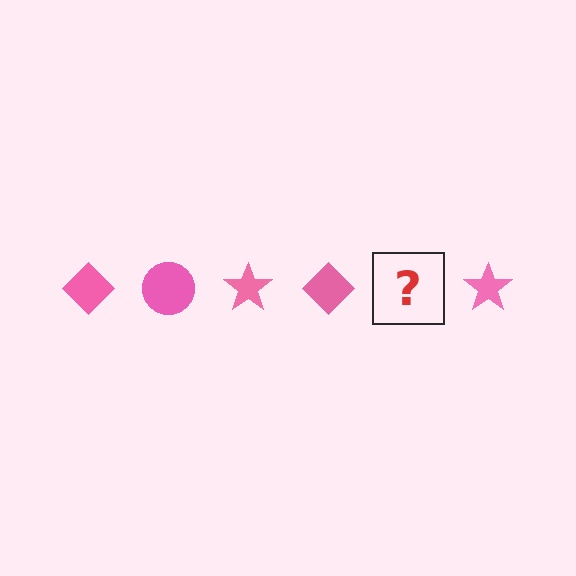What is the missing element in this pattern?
The missing element is a pink circle.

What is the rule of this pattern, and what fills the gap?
The rule is that the pattern cycles through diamond, circle, star shapes in pink. The gap should be filled with a pink circle.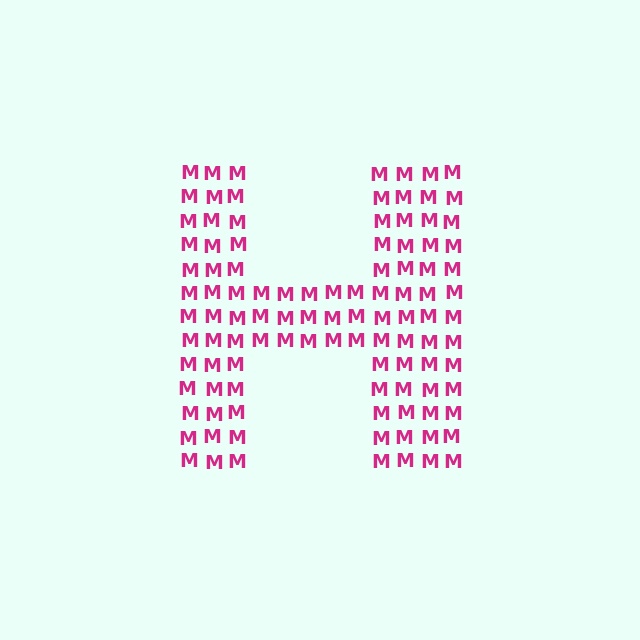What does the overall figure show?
The overall figure shows the letter H.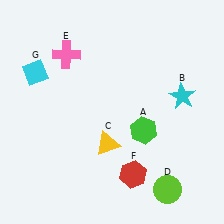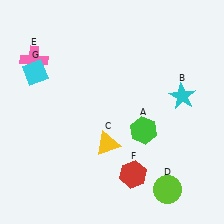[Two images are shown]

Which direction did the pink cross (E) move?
The pink cross (E) moved left.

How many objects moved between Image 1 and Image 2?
1 object moved between the two images.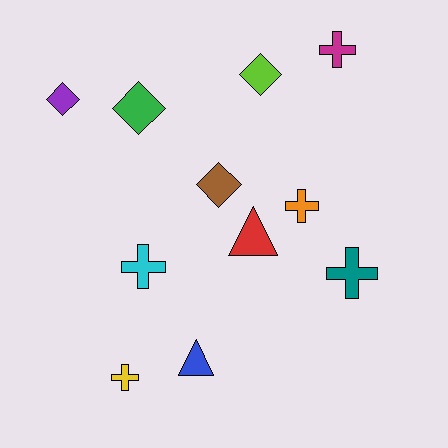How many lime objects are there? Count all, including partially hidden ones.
There is 1 lime object.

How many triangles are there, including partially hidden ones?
There are 2 triangles.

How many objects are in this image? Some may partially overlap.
There are 11 objects.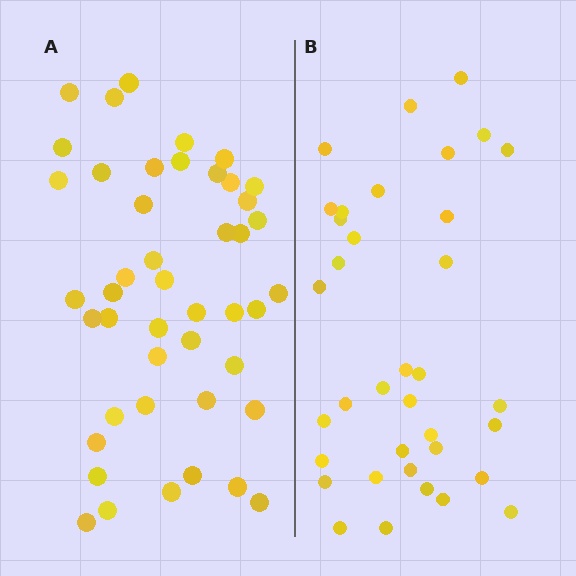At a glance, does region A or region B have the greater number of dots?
Region A (the left region) has more dots.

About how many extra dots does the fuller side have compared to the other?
Region A has roughly 8 or so more dots than region B.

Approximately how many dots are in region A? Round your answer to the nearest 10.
About 40 dots. (The exact count is 45, which rounds to 40.)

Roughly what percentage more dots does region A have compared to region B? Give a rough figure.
About 25% more.